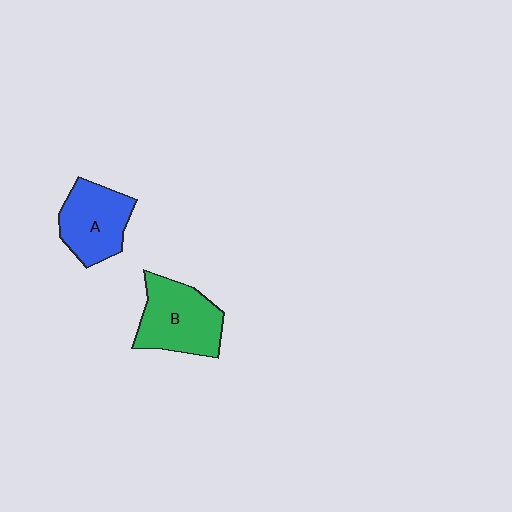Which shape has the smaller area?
Shape A (blue).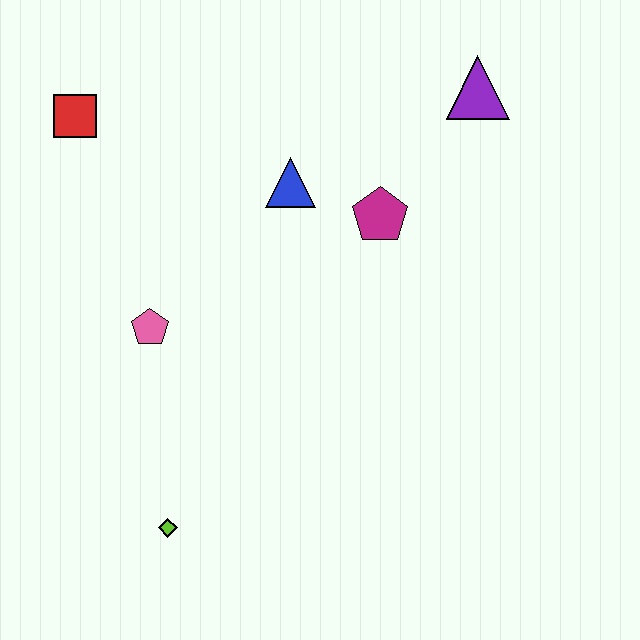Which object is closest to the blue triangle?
The magenta pentagon is closest to the blue triangle.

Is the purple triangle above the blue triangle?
Yes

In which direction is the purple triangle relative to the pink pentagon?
The purple triangle is to the right of the pink pentagon.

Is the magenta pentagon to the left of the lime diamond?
No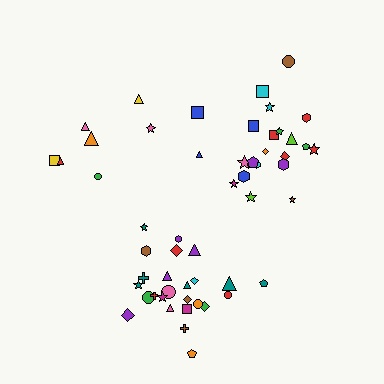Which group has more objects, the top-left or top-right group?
The top-right group.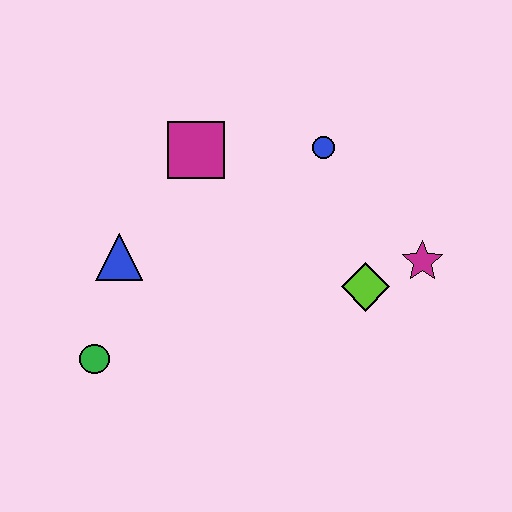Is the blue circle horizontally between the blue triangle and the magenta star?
Yes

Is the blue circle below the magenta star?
No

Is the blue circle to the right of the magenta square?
Yes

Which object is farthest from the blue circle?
The green circle is farthest from the blue circle.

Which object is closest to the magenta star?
The lime diamond is closest to the magenta star.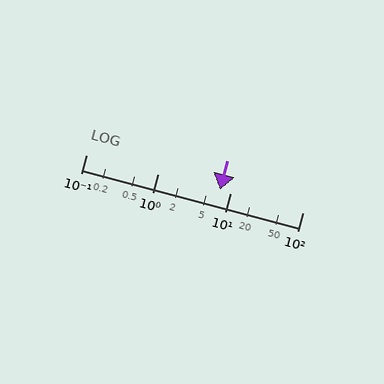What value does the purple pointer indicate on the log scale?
The pointer indicates approximately 7.2.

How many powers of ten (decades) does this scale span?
The scale spans 3 decades, from 0.1 to 100.